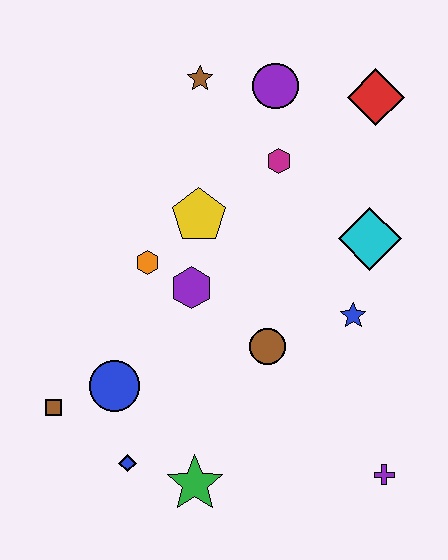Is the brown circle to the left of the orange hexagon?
No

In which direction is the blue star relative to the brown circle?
The blue star is to the right of the brown circle.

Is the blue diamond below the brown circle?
Yes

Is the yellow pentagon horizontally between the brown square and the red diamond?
Yes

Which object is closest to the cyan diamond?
The blue star is closest to the cyan diamond.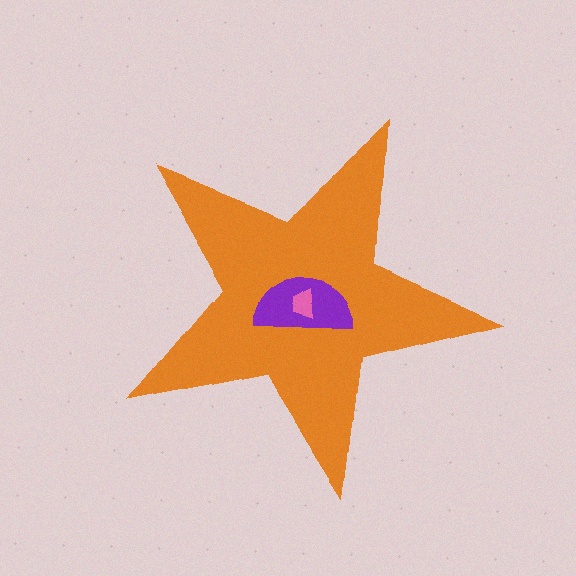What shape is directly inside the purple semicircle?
The pink trapezoid.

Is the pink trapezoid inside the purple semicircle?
Yes.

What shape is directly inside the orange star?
The purple semicircle.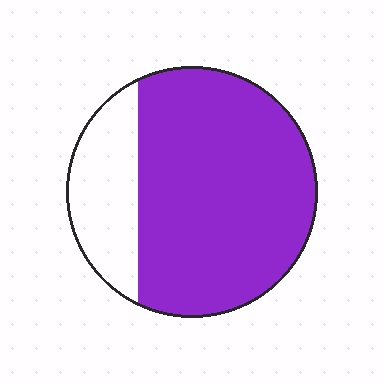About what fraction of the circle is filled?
About three quarters (3/4).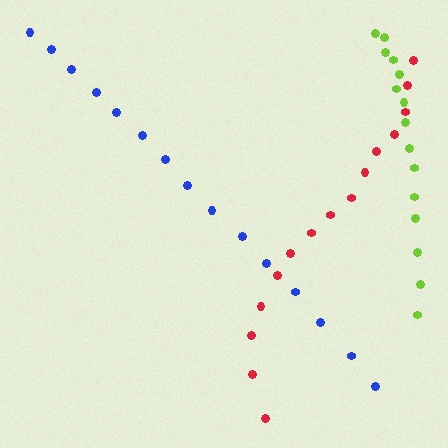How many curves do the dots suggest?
There are 3 distinct paths.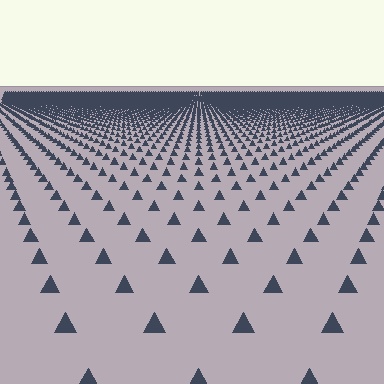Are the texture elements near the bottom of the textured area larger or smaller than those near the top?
Larger. Near the bottom, elements are closer to the viewer and appear at a bigger on-screen size.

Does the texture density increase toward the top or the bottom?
Density increases toward the top.